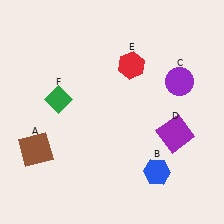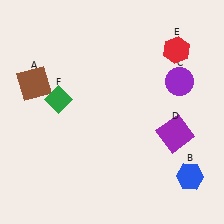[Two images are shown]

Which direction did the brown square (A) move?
The brown square (A) moved up.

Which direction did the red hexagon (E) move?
The red hexagon (E) moved right.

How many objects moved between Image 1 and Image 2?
3 objects moved between the two images.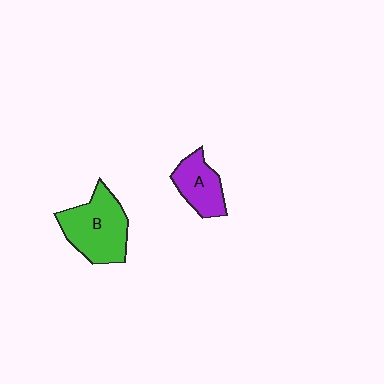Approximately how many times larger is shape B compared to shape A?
Approximately 1.6 times.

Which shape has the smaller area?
Shape A (purple).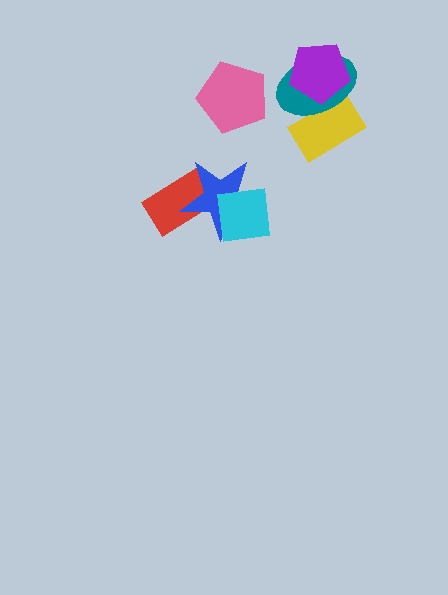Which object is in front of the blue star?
The cyan square is in front of the blue star.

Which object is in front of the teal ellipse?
The purple pentagon is in front of the teal ellipse.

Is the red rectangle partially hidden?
Yes, it is partially covered by another shape.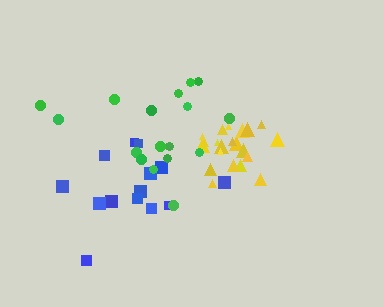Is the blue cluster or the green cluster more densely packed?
Blue.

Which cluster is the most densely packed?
Yellow.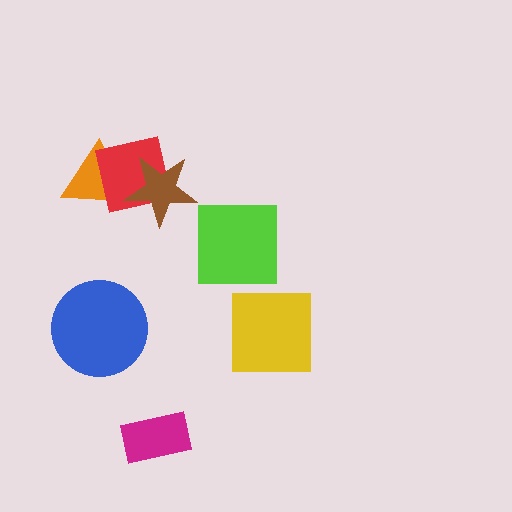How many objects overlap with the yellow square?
0 objects overlap with the yellow square.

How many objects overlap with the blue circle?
0 objects overlap with the blue circle.